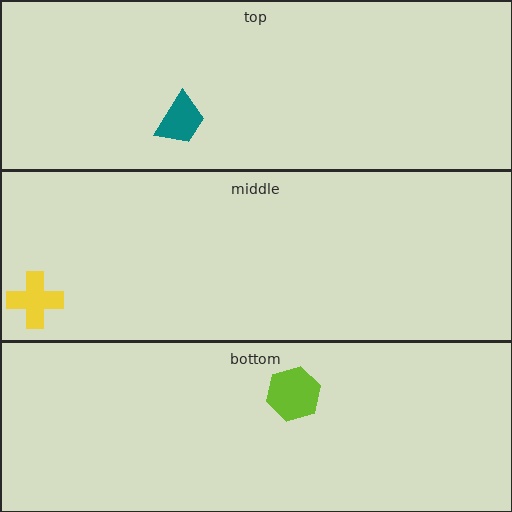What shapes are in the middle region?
The yellow cross.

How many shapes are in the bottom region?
1.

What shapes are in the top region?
The teal trapezoid.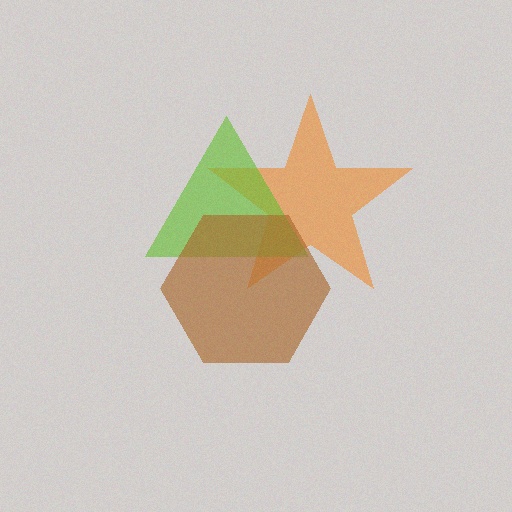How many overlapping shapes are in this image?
There are 3 overlapping shapes in the image.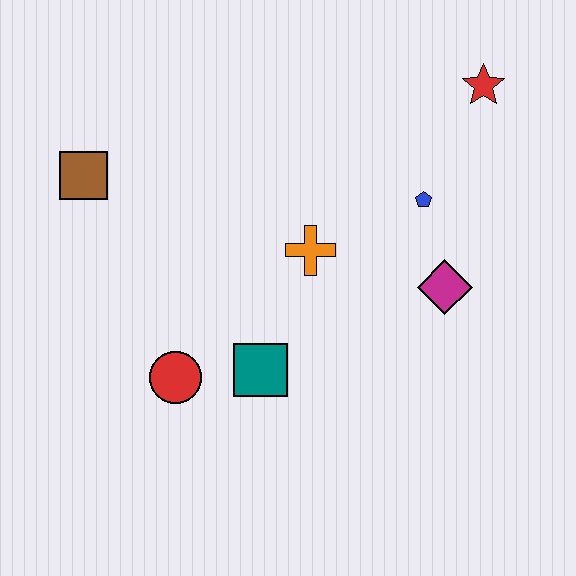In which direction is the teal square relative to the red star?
The teal square is below the red star.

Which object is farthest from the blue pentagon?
The brown square is farthest from the blue pentagon.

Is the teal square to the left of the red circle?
No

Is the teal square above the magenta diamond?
No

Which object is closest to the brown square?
The red circle is closest to the brown square.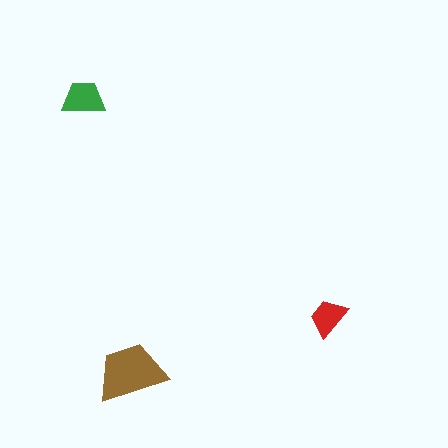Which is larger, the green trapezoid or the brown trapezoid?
The brown one.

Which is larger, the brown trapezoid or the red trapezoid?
The brown one.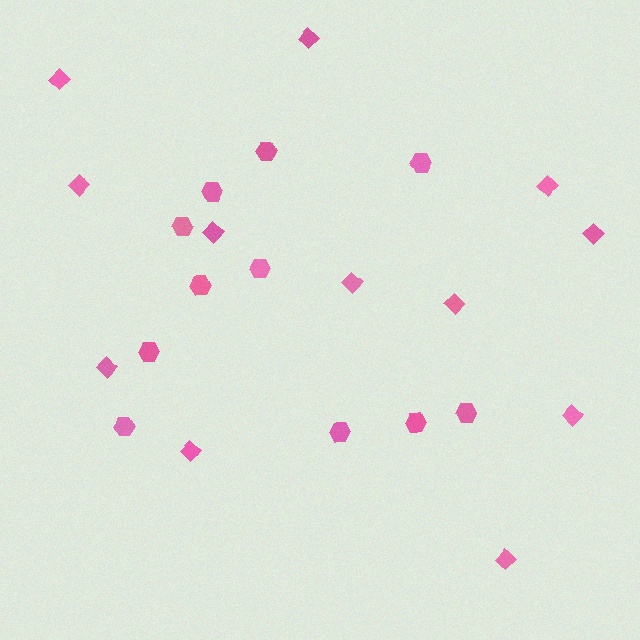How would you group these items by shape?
There are 2 groups: one group of hexagons (11) and one group of diamonds (12).